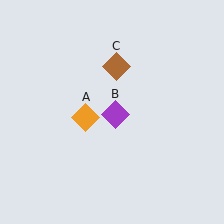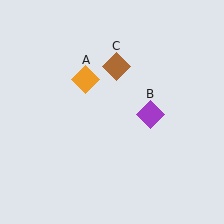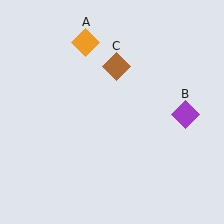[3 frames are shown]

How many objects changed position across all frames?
2 objects changed position: orange diamond (object A), purple diamond (object B).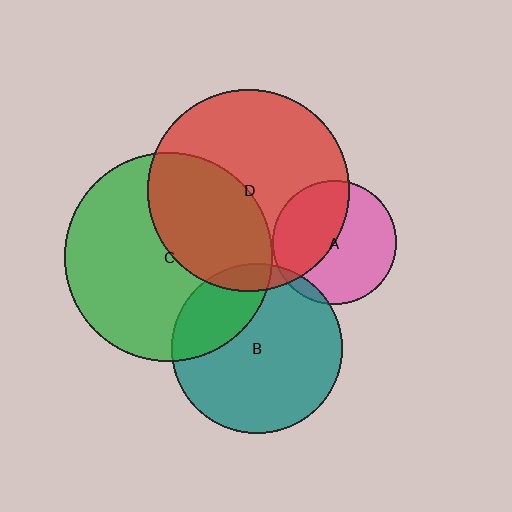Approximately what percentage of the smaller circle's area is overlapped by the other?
Approximately 10%.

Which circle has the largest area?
Circle C (green).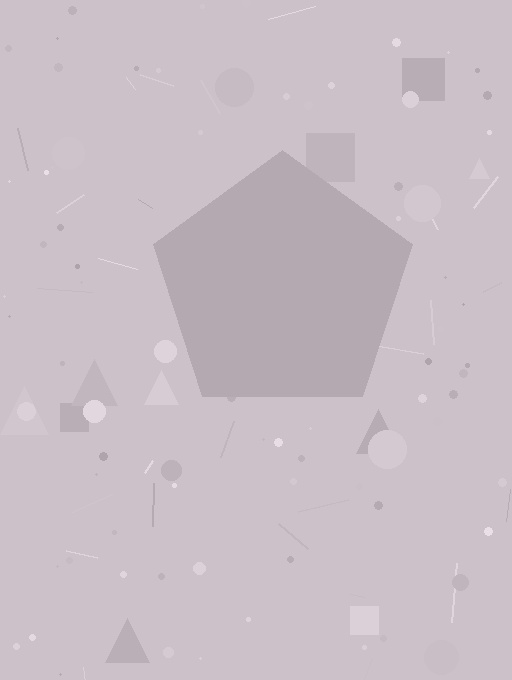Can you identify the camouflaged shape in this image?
The camouflaged shape is a pentagon.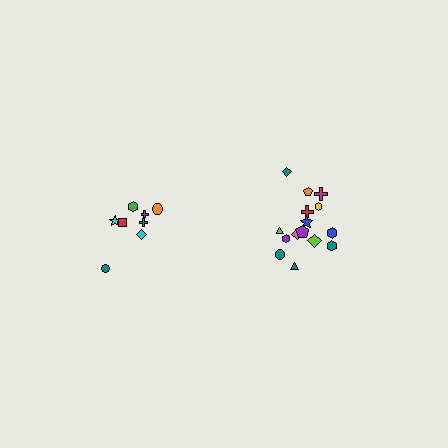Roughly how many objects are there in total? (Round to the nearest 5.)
Roughly 25 objects in total.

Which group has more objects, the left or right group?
The right group.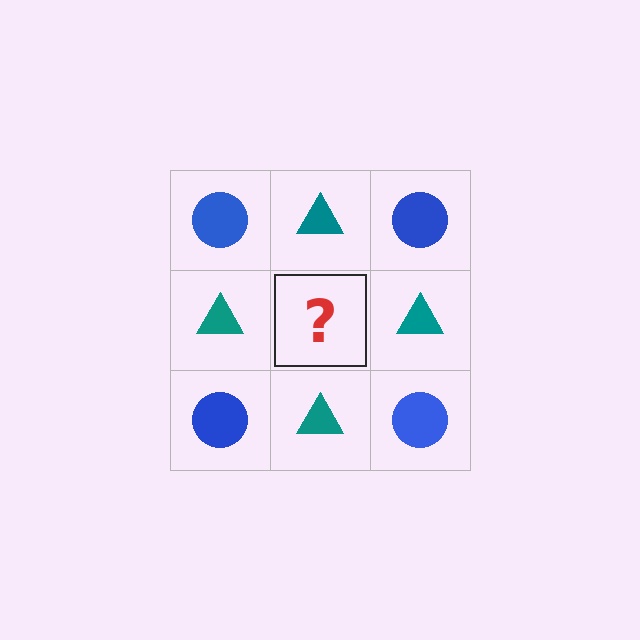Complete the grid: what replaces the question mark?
The question mark should be replaced with a blue circle.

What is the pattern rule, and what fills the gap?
The rule is that it alternates blue circle and teal triangle in a checkerboard pattern. The gap should be filled with a blue circle.